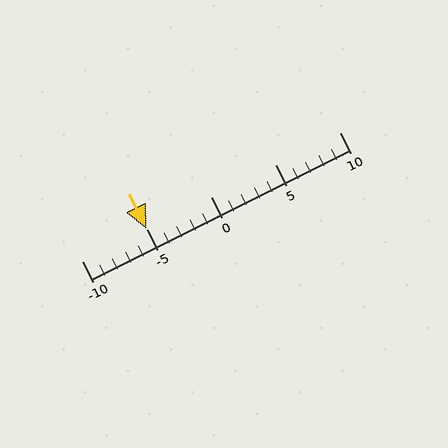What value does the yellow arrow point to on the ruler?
The yellow arrow points to approximately -5.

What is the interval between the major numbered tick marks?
The major tick marks are spaced 5 units apart.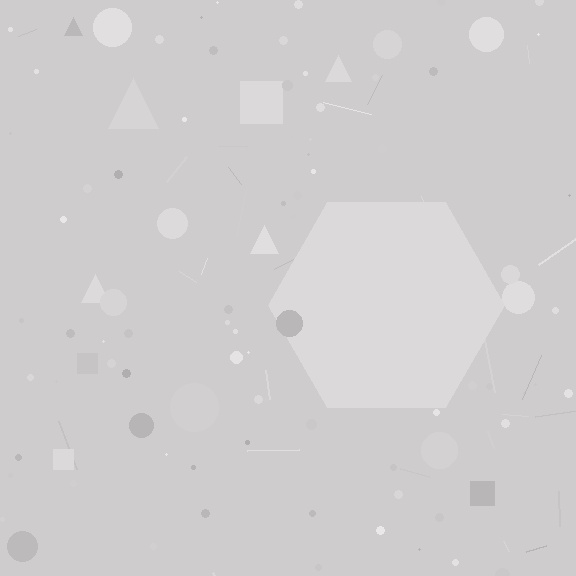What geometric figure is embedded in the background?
A hexagon is embedded in the background.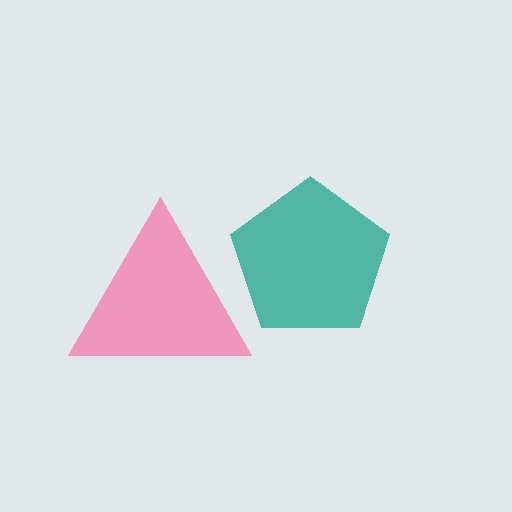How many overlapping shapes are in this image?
There are 2 overlapping shapes in the image.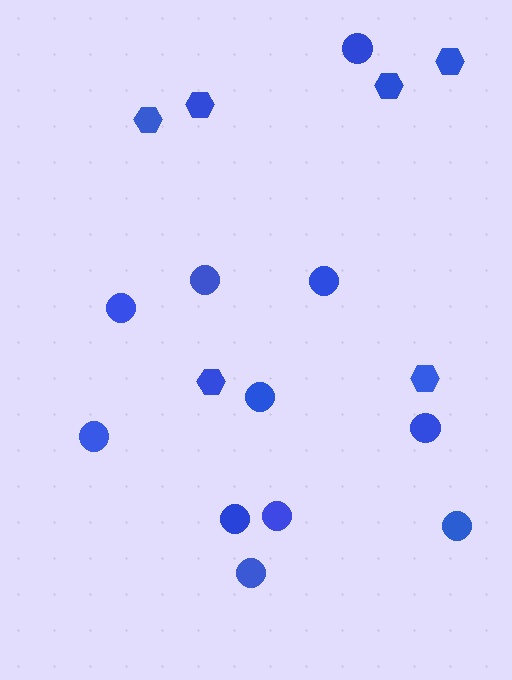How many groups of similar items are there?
There are 2 groups: one group of hexagons (6) and one group of circles (11).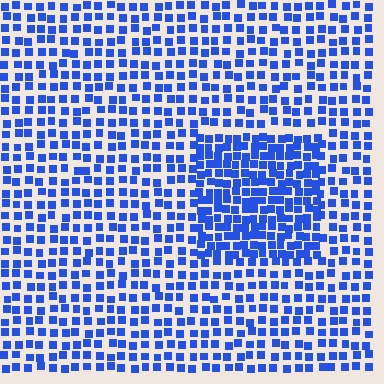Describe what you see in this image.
The image contains small blue elements arranged at two different densities. A rectangle-shaped region is visible where the elements are more densely packed than the surrounding area.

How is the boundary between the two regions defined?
The boundary is defined by a change in element density (approximately 1.7x ratio). All elements are the same color, size, and shape.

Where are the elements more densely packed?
The elements are more densely packed inside the rectangle boundary.